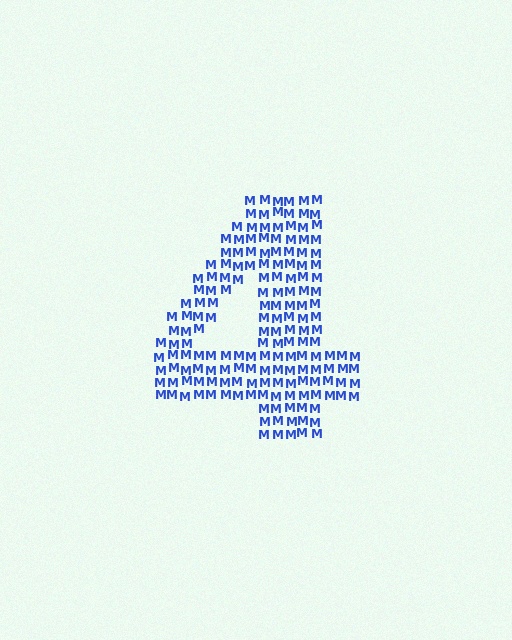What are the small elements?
The small elements are letter M's.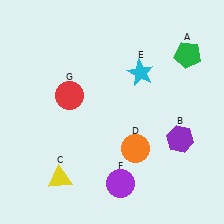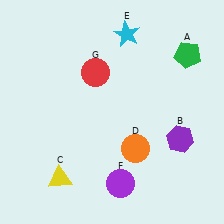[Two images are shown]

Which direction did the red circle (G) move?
The red circle (G) moved right.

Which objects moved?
The objects that moved are: the cyan star (E), the red circle (G).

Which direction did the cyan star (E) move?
The cyan star (E) moved up.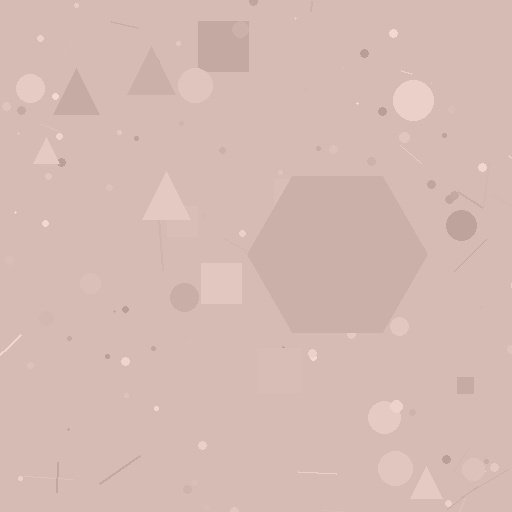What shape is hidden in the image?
A hexagon is hidden in the image.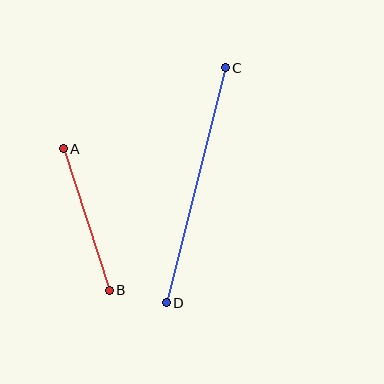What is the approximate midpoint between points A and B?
The midpoint is at approximately (86, 220) pixels.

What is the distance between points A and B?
The distance is approximately 149 pixels.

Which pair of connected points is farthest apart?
Points C and D are farthest apart.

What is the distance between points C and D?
The distance is approximately 242 pixels.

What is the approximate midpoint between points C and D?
The midpoint is at approximately (196, 185) pixels.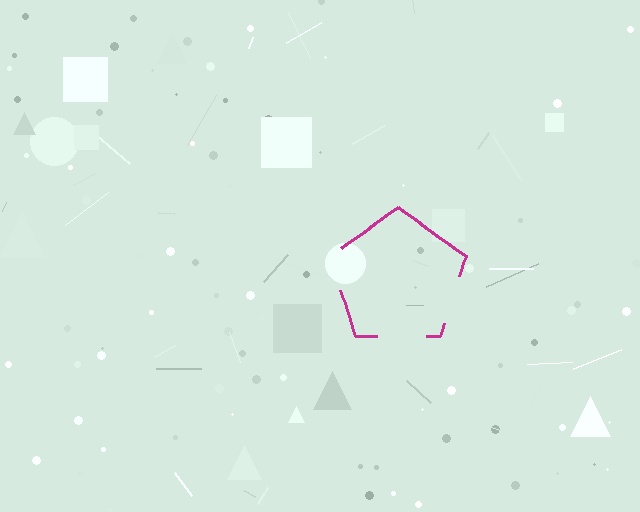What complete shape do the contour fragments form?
The contour fragments form a pentagon.